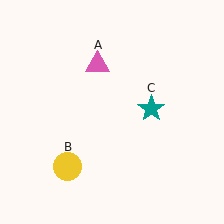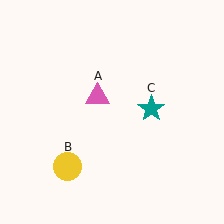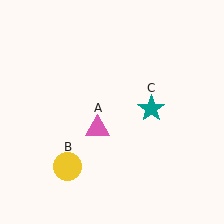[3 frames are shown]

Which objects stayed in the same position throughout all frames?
Yellow circle (object B) and teal star (object C) remained stationary.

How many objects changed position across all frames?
1 object changed position: pink triangle (object A).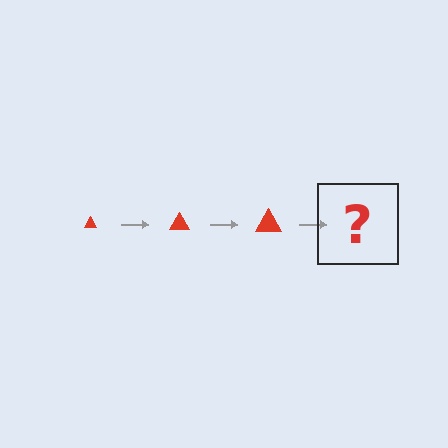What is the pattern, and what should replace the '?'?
The pattern is that the triangle gets progressively larger each step. The '?' should be a red triangle, larger than the previous one.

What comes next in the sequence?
The next element should be a red triangle, larger than the previous one.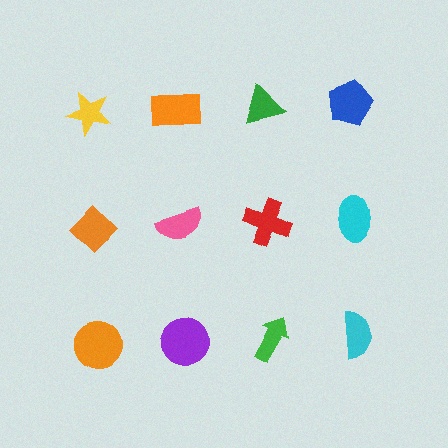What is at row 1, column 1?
A yellow star.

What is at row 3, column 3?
A green arrow.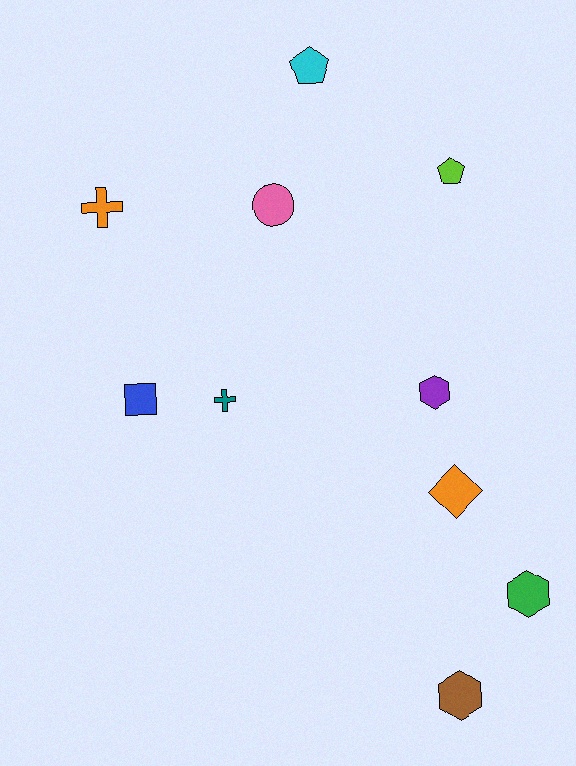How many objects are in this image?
There are 10 objects.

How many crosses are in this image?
There are 2 crosses.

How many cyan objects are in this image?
There is 1 cyan object.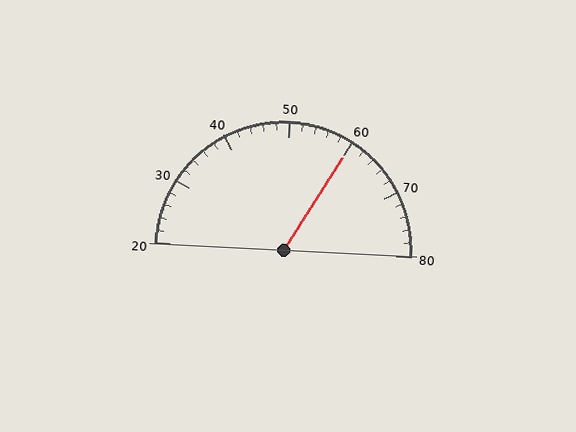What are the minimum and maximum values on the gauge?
The gauge ranges from 20 to 80.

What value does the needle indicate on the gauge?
The needle indicates approximately 60.